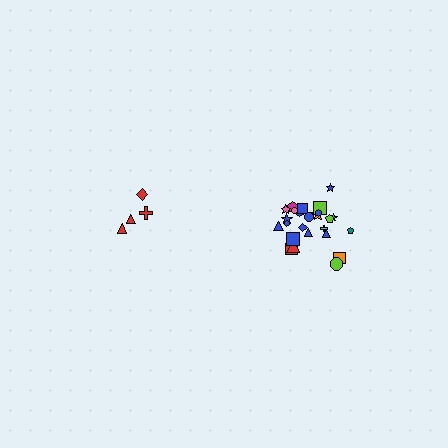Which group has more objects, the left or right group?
The right group.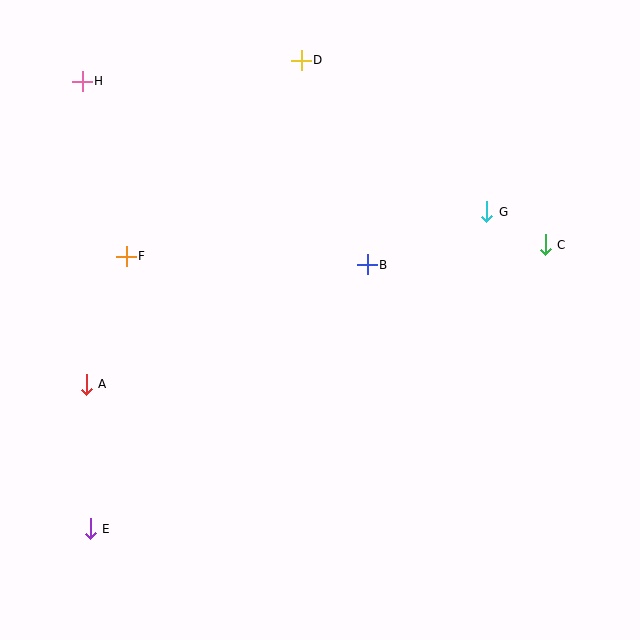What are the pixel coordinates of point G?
Point G is at (487, 212).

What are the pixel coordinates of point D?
Point D is at (301, 60).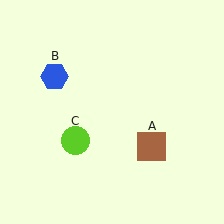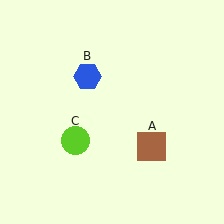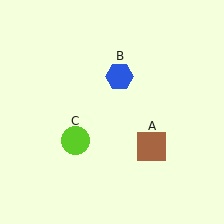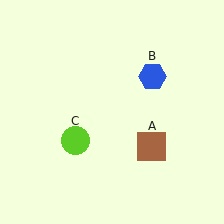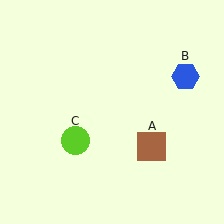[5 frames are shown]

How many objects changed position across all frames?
1 object changed position: blue hexagon (object B).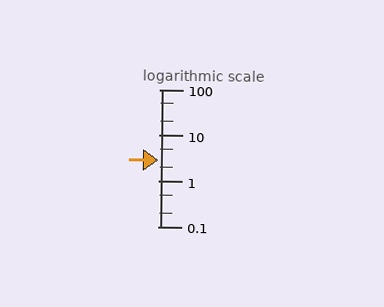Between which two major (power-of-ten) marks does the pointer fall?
The pointer is between 1 and 10.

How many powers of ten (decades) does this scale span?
The scale spans 3 decades, from 0.1 to 100.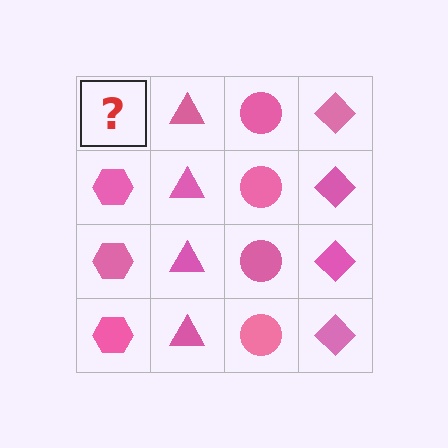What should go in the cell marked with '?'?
The missing cell should contain a pink hexagon.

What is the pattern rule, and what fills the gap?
The rule is that each column has a consistent shape. The gap should be filled with a pink hexagon.